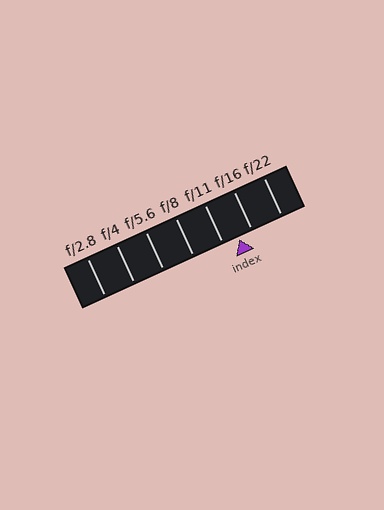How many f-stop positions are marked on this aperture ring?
There are 7 f-stop positions marked.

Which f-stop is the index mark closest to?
The index mark is closest to f/16.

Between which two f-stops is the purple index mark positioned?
The index mark is between f/11 and f/16.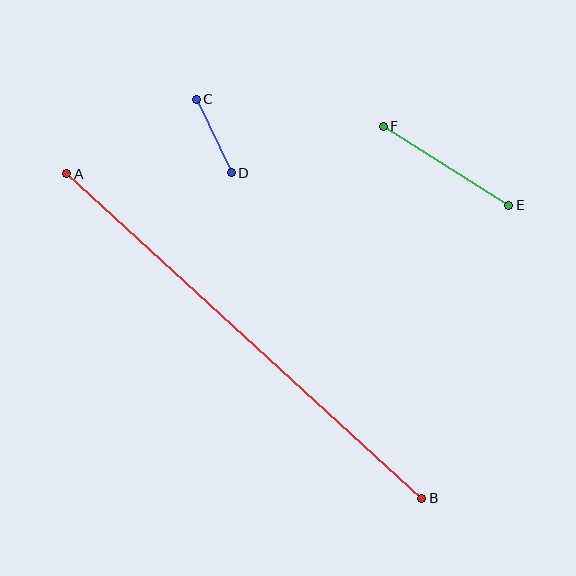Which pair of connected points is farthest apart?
Points A and B are farthest apart.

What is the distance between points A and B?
The distance is approximately 481 pixels.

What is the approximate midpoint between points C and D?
The midpoint is at approximately (214, 136) pixels.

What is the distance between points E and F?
The distance is approximately 149 pixels.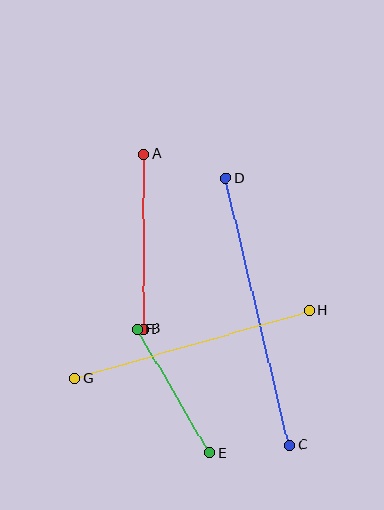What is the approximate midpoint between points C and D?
The midpoint is at approximately (258, 312) pixels.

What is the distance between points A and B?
The distance is approximately 175 pixels.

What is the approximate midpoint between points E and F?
The midpoint is at approximately (173, 391) pixels.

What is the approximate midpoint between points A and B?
The midpoint is at approximately (143, 241) pixels.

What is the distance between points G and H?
The distance is approximately 244 pixels.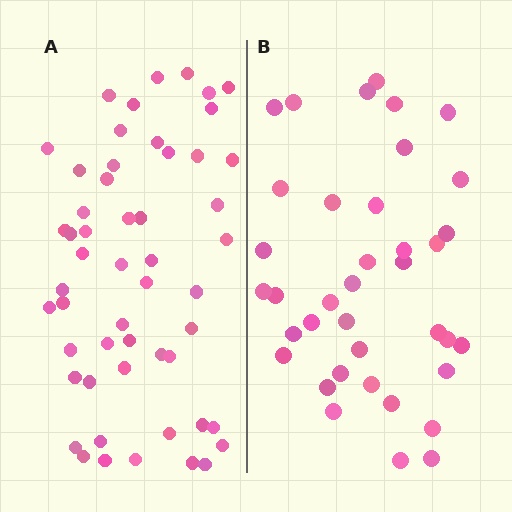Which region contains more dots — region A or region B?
Region A (the left region) has more dots.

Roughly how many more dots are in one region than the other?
Region A has approximately 15 more dots than region B.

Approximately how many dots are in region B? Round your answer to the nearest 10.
About 40 dots. (The exact count is 38, which rounds to 40.)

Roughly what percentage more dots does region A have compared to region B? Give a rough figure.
About 40% more.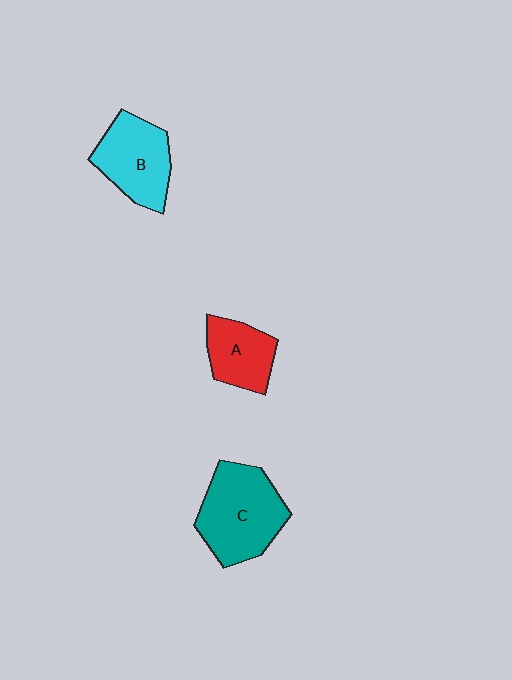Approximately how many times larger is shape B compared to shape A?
Approximately 1.3 times.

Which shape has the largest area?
Shape C (teal).